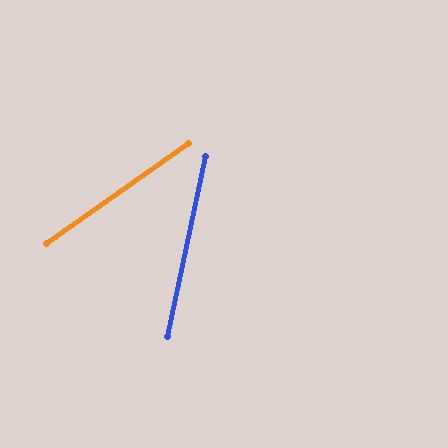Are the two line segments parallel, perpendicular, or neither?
Neither parallel nor perpendicular — they differ by about 43°.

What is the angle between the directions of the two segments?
Approximately 43 degrees.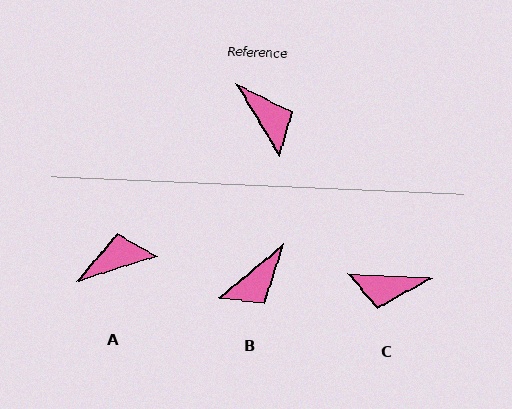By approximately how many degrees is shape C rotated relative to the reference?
Approximately 124 degrees clockwise.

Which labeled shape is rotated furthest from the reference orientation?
C, about 124 degrees away.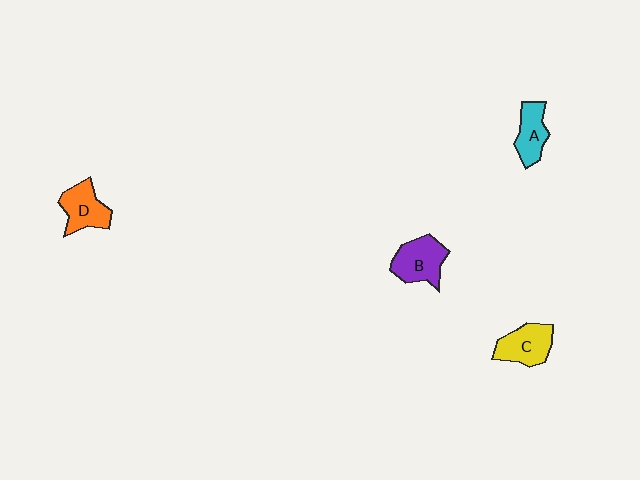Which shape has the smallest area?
Shape A (cyan).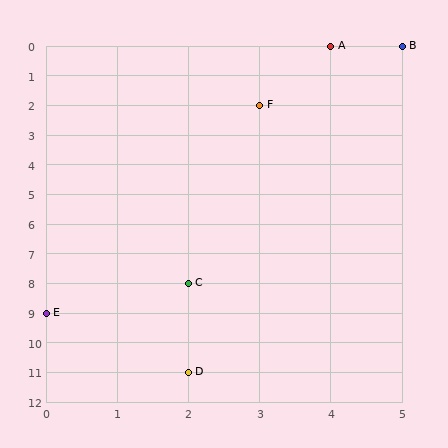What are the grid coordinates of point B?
Point B is at grid coordinates (5, 0).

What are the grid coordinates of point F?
Point F is at grid coordinates (3, 2).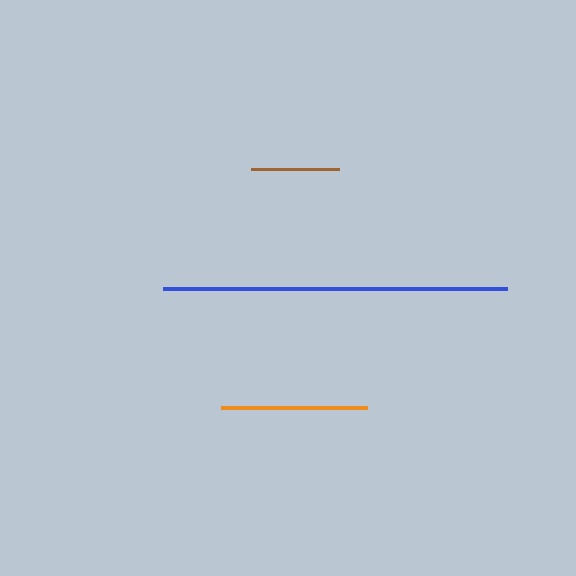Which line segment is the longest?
The blue line is the longest at approximately 344 pixels.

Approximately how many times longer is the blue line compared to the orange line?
The blue line is approximately 2.4 times the length of the orange line.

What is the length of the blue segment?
The blue segment is approximately 344 pixels long.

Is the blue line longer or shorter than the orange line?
The blue line is longer than the orange line.